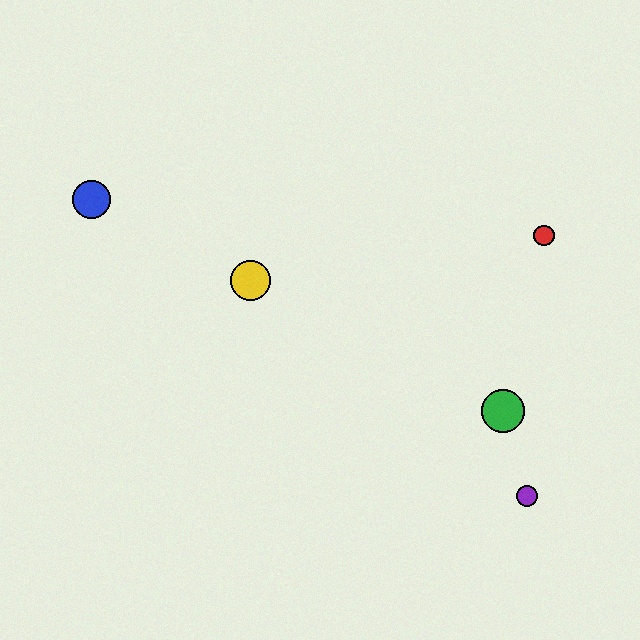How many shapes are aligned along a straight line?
3 shapes (the blue circle, the green circle, the yellow circle) are aligned along a straight line.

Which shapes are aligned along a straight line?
The blue circle, the green circle, the yellow circle are aligned along a straight line.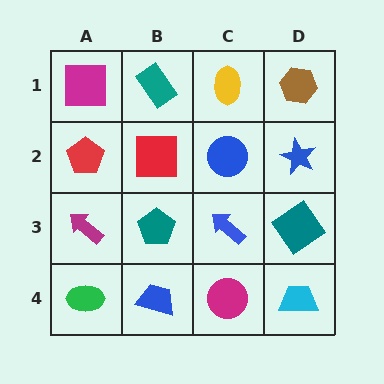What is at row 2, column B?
A red square.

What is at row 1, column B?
A teal rectangle.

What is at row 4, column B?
A blue trapezoid.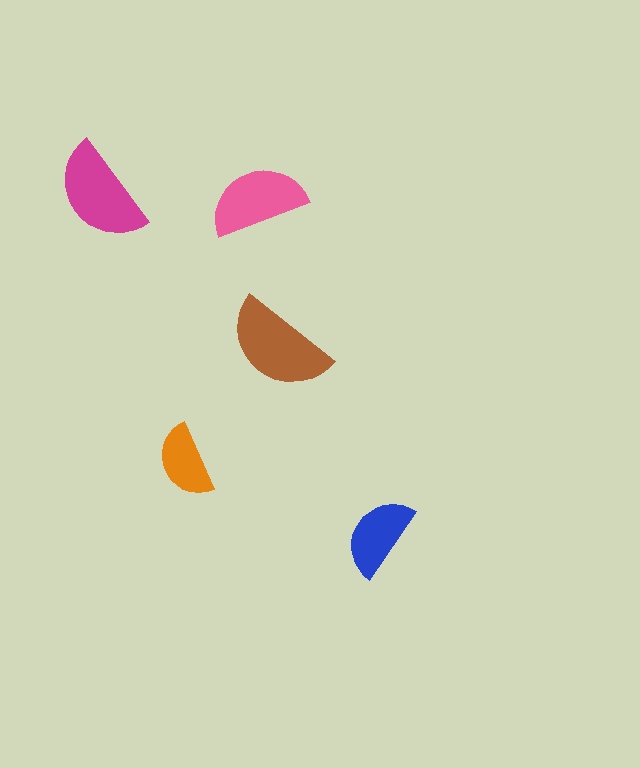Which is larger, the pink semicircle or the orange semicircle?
The pink one.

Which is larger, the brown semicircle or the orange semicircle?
The brown one.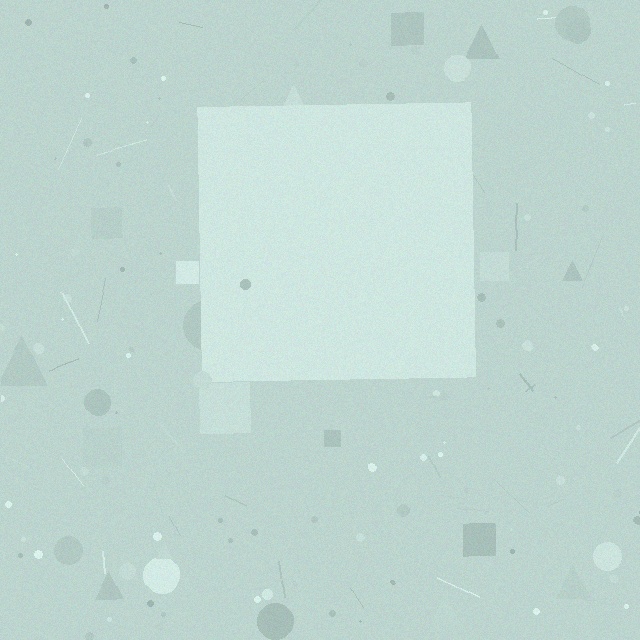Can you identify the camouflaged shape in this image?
The camouflaged shape is a square.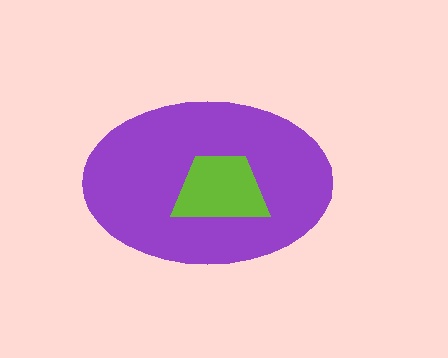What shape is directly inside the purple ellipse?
The lime trapezoid.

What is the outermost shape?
The purple ellipse.